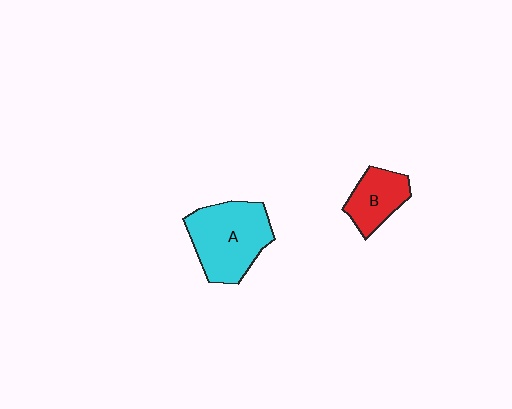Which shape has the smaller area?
Shape B (red).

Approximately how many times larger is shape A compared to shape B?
Approximately 1.8 times.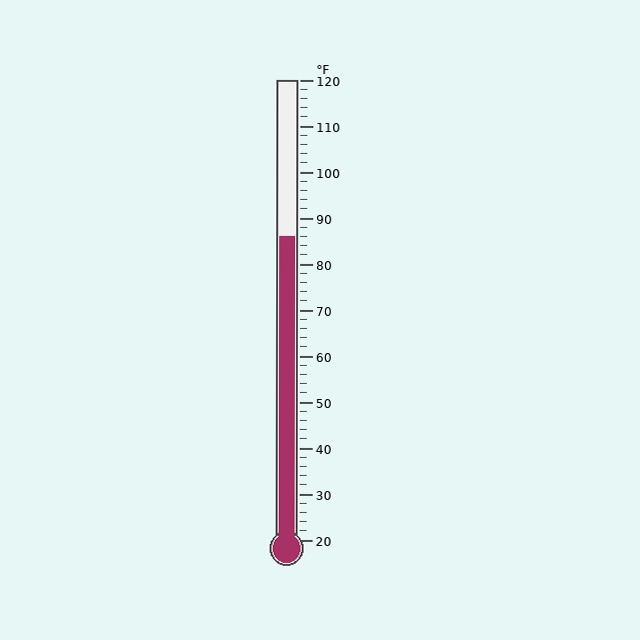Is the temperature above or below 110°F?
The temperature is below 110°F.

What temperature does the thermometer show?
The thermometer shows approximately 86°F.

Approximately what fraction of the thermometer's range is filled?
The thermometer is filled to approximately 65% of its range.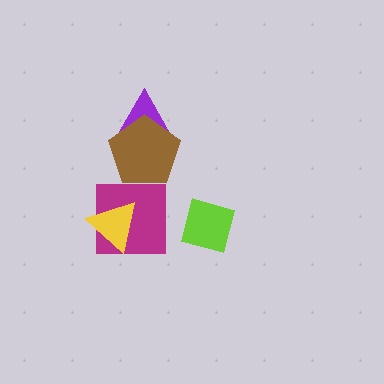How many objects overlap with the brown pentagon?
1 object overlaps with the brown pentagon.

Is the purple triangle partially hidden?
Yes, it is partially covered by another shape.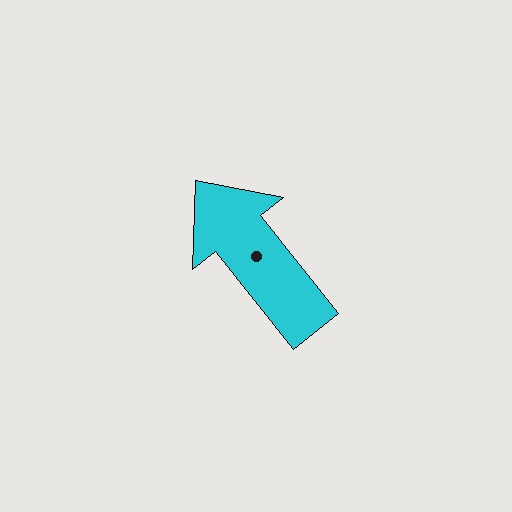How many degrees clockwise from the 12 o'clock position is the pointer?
Approximately 321 degrees.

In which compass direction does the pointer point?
Northwest.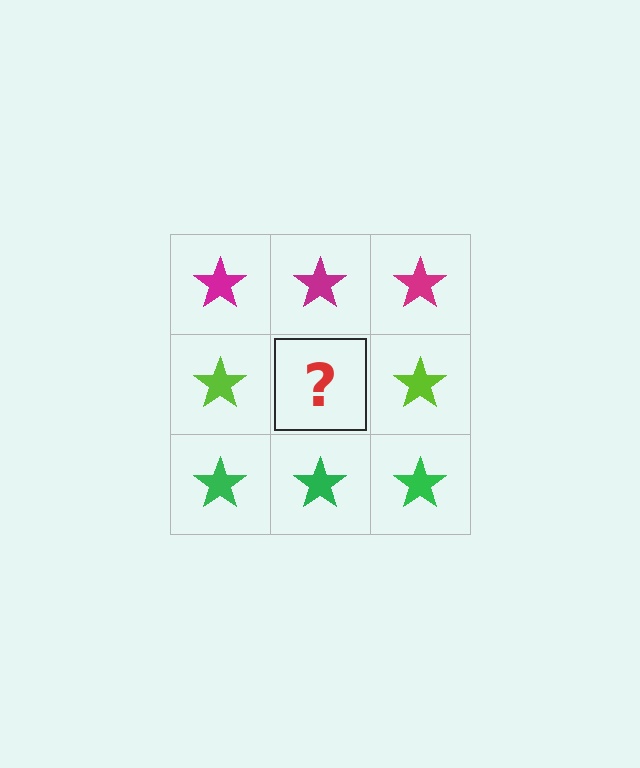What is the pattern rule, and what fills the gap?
The rule is that each row has a consistent color. The gap should be filled with a lime star.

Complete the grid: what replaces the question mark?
The question mark should be replaced with a lime star.